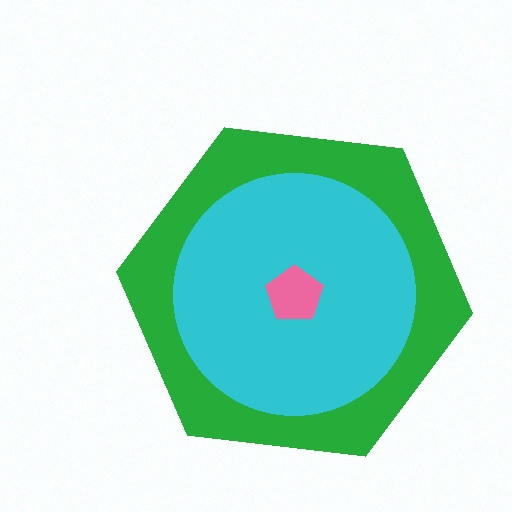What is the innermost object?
The pink pentagon.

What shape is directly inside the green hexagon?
The cyan circle.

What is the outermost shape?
The green hexagon.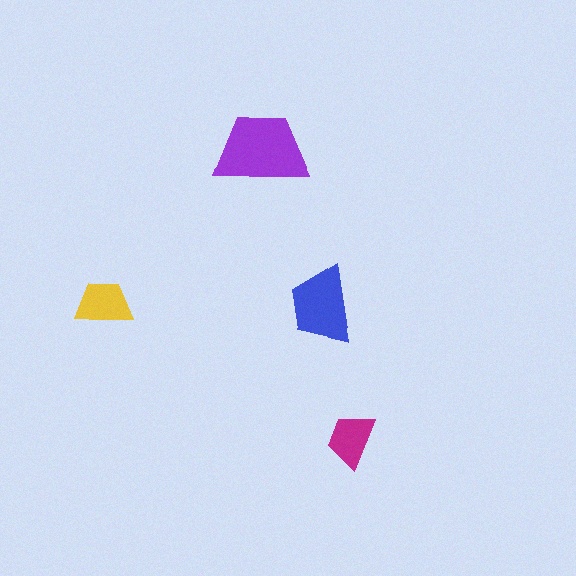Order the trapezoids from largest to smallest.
the purple one, the blue one, the yellow one, the magenta one.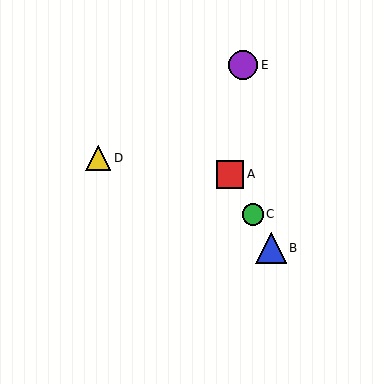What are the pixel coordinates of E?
Object E is at (243, 65).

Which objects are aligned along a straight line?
Objects A, B, C are aligned along a straight line.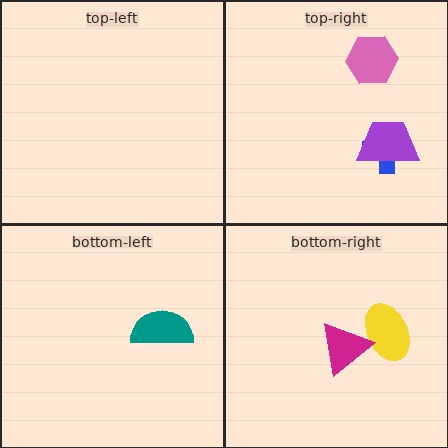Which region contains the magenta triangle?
The bottom-right region.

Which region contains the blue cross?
The top-right region.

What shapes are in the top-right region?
The blue cross, the pink hexagon, the purple trapezoid.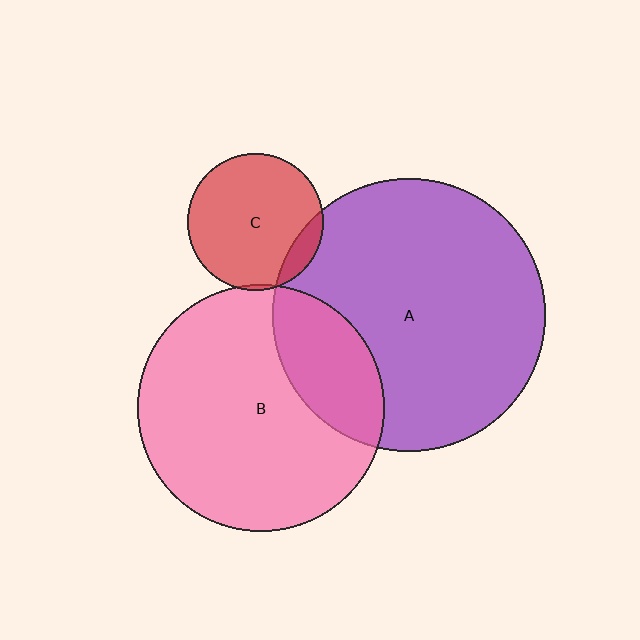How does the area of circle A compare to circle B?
Approximately 1.2 times.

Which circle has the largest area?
Circle A (purple).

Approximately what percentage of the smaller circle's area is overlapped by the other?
Approximately 25%.